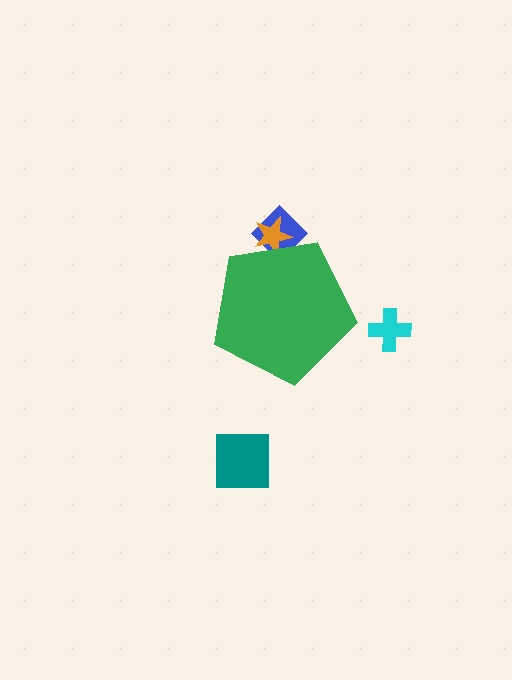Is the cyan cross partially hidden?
No, the cyan cross is fully visible.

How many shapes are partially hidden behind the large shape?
2 shapes are partially hidden.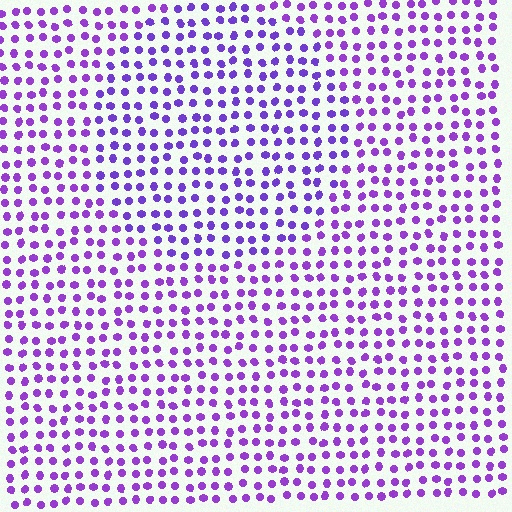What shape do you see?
I see a circle.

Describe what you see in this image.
The image is filled with small purple elements in a uniform arrangement. A circle-shaped region is visible where the elements are tinted to a slightly different hue, forming a subtle color boundary.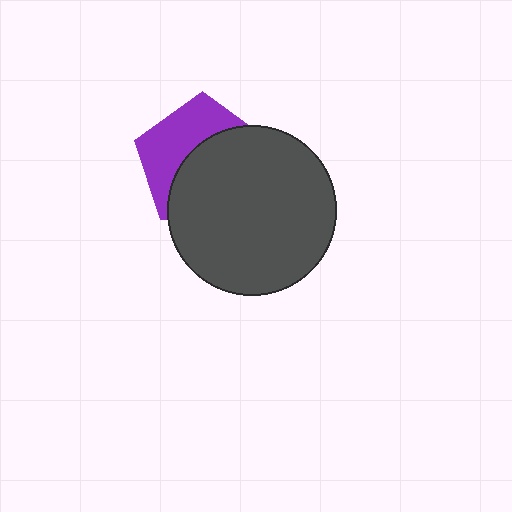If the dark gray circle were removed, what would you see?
You would see the complete purple pentagon.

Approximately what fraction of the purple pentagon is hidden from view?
Roughly 58% of the purple pentagon is hidden behind the dark gray circle.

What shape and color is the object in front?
The object in front is a dark gray circle.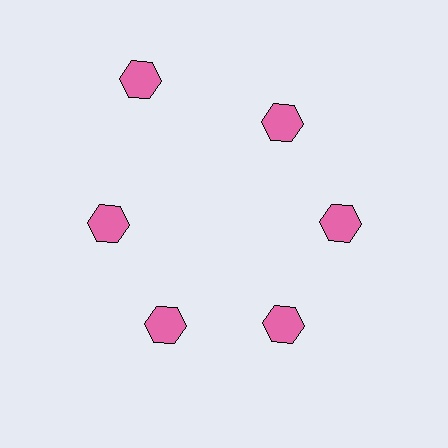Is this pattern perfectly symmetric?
No. The 6 pink hexagons are arranged in a ring, but one element near the 11 o'clock position is pushed outward from the center, breaking the 6-fold rotational symmetry.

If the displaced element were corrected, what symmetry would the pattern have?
It would have 6-fold rotational symmetry — the pattern would map onto itself every 60 degrees.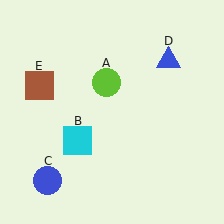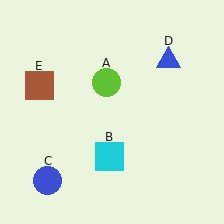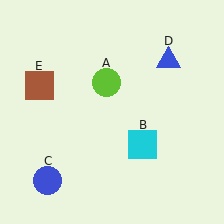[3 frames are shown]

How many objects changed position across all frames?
1 object changed position: cyan square (object B).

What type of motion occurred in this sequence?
The cyan square (object B) rotated counterclockwise around the center of the scene.